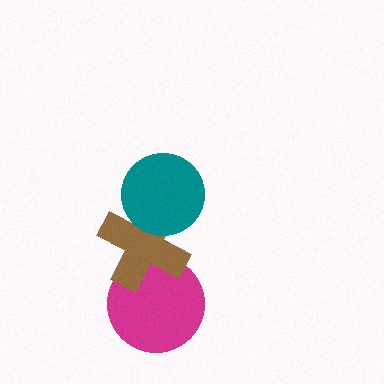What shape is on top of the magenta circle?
The brown cross is on top of the magenta circle.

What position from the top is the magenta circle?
The magenta circle is 3rd from the top.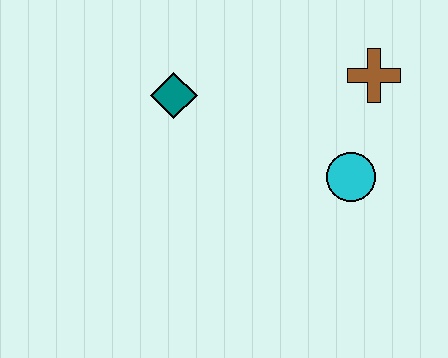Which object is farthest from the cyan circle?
The teal diamond is farthest from the cyan circle.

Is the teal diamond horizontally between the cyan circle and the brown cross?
No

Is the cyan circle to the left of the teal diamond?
No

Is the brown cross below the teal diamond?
No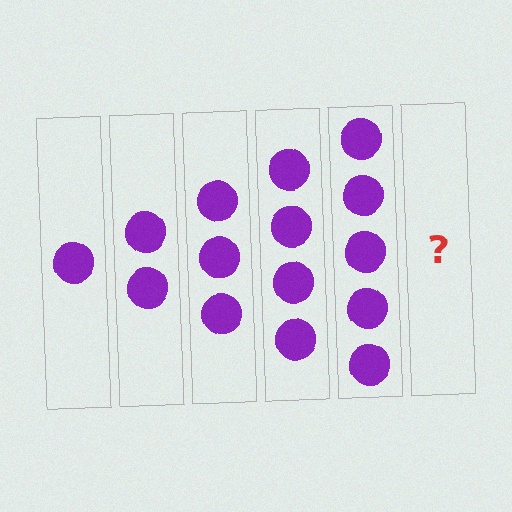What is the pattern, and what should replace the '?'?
The pattern is that each step adds one more circle. The '?' should be 6 circles.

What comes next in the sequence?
The next element should be 6 circles.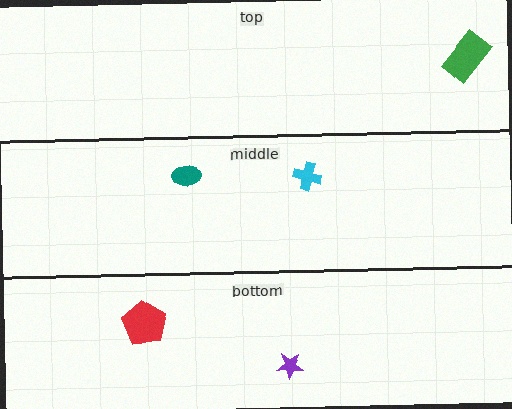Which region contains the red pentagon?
The bottom region.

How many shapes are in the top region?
1.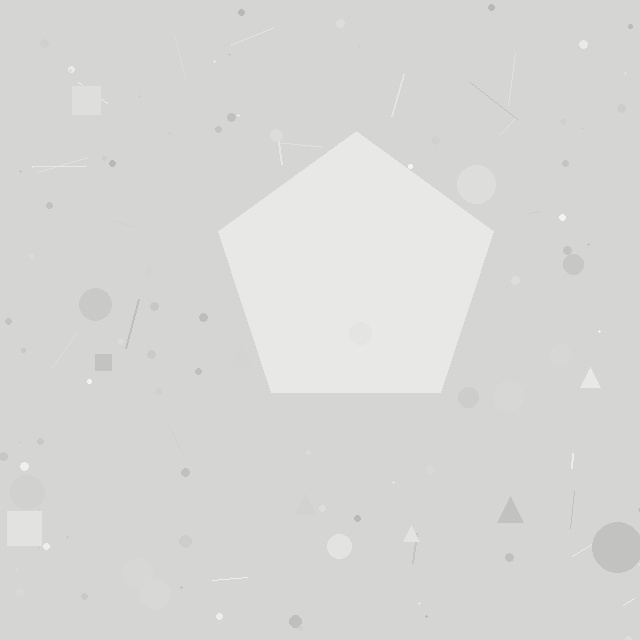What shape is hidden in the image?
A pentagon is hidden in the image.